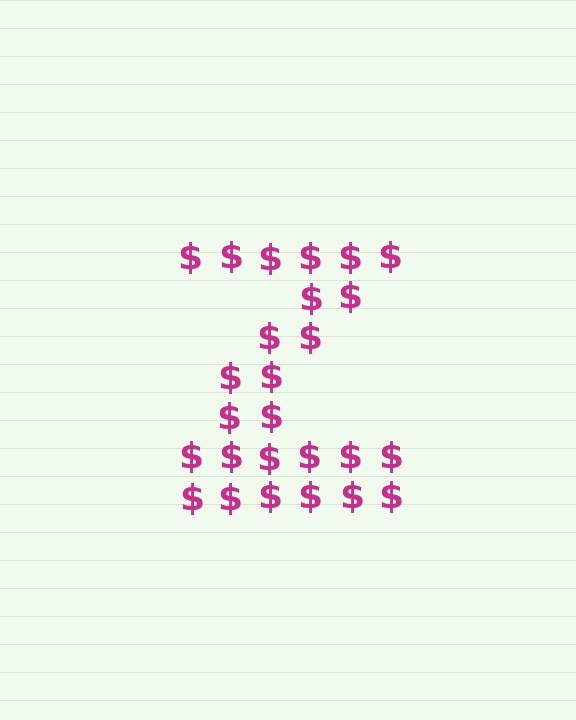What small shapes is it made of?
It is made of small dollar signs.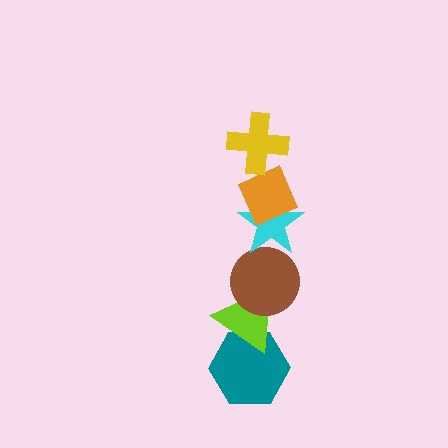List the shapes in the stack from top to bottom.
From top to bottom: the yellow cross, the orange diamond, the cyan star, the brown circle, the lime triangle, the teal hexagon.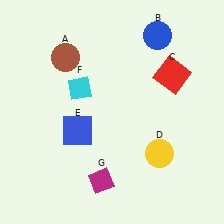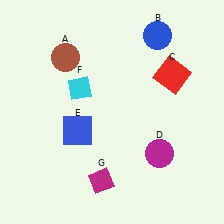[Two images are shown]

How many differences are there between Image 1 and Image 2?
There is 1 difference between the two images.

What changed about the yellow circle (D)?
In Image 1, D is yellow. In Image 2, it changed to magenta.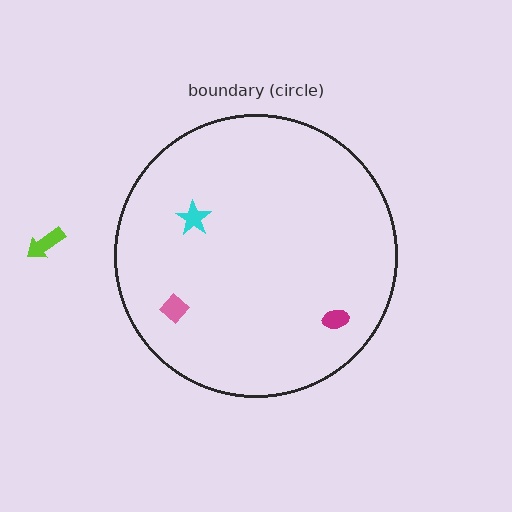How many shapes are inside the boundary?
3 inside, 1 outside.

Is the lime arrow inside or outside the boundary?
Outside.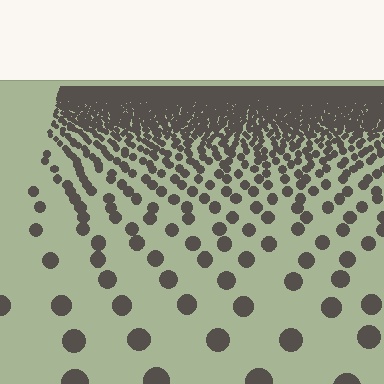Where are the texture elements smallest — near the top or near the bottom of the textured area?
Near the top.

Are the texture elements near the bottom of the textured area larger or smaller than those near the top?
Larger. Near the bottom, elements are closer to the viewer and appear at a bigger on-screen size.